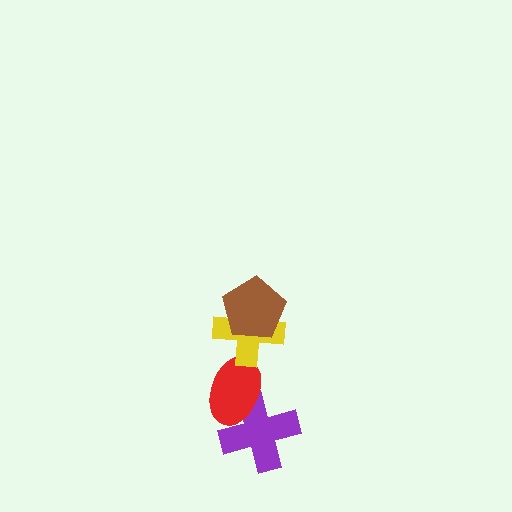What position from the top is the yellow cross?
The yellow cross is 2nd from the top.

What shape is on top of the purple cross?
The red ellipse is on top of the purple cross.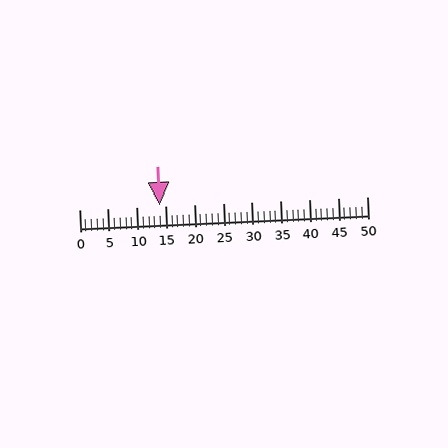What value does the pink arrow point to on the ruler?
The pink arrow points to approximately 14.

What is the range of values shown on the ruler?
The ruler shows values from 0 to 50.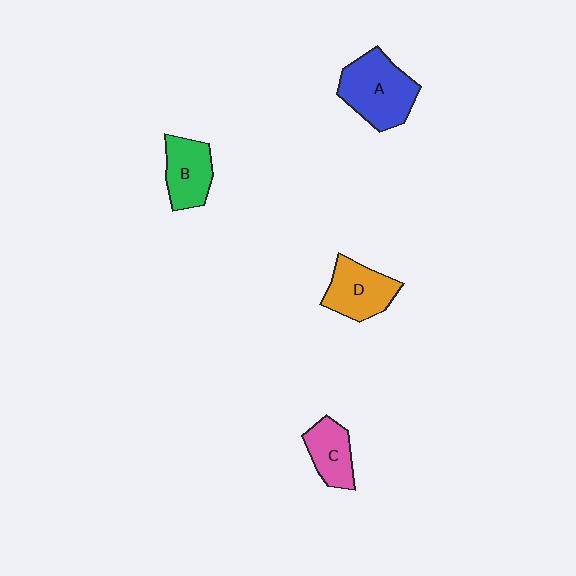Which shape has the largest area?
Shape A (blue).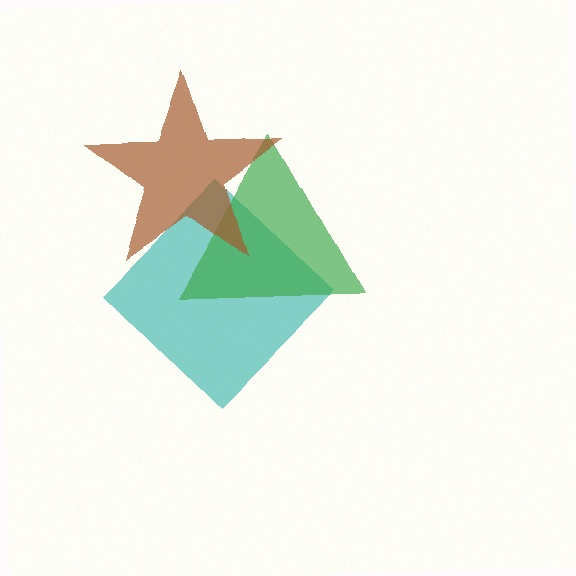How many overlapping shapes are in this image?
There are 3 overlapping shapes in the image.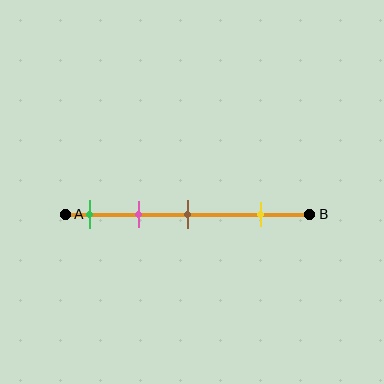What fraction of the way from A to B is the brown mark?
The brown mark is approximately 50% (0.5) of the way from A to B.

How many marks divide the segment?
There are 4 marks dividing the segment.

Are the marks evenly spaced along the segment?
No, the marks are not evenly spaced.